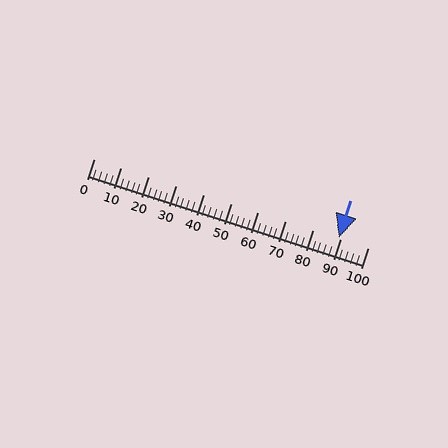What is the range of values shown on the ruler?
The ruler shows values from 0 to 100.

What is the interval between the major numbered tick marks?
The major tick marks are spaced 10 units apart.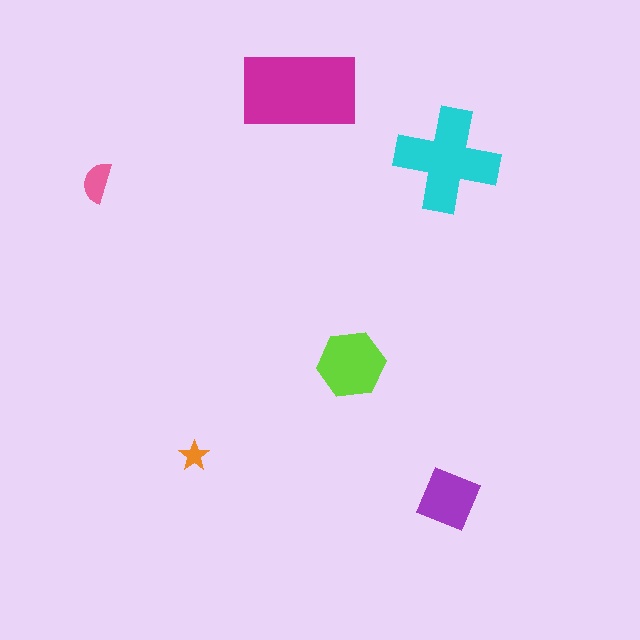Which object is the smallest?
The orange star.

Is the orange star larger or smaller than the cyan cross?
Smaller.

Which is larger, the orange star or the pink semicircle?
The pink semicircle.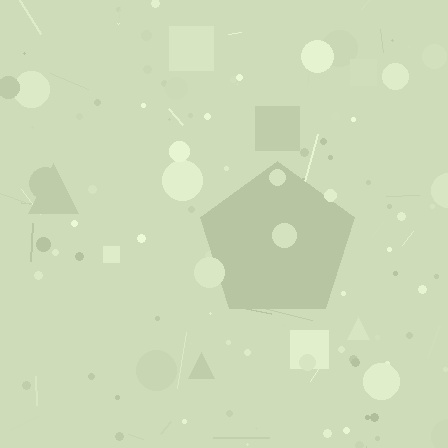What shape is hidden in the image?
A pentagon is hidden in the image.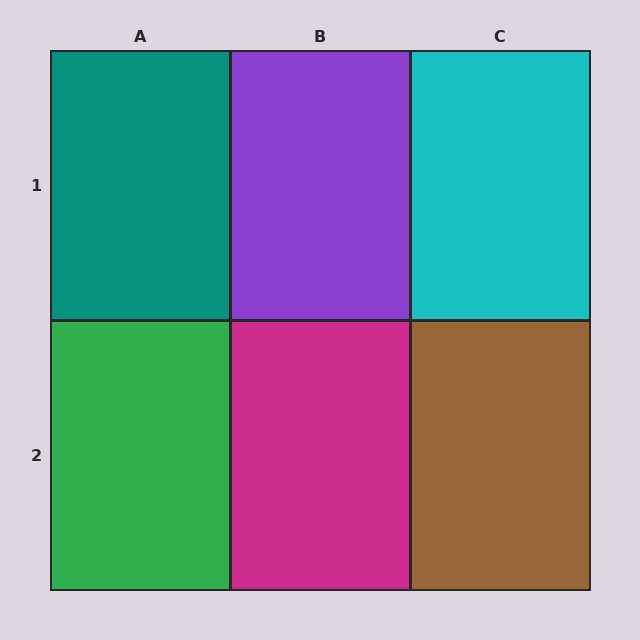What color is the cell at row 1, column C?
Cyan.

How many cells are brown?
1 cell is brown.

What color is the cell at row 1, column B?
Purple.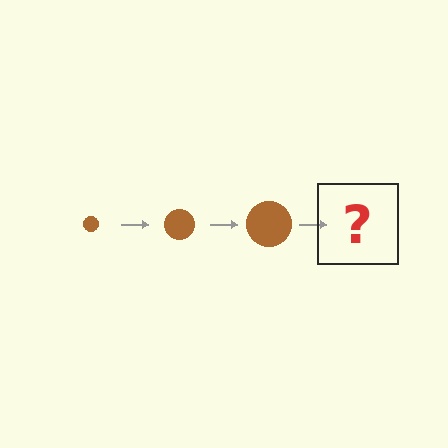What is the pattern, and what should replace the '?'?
The pattern is that the circle gets progressively larger each step. The '?' should be a brown circle, larger than the previous one.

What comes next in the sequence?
The next element should be a brown circle, larger than the previous one.